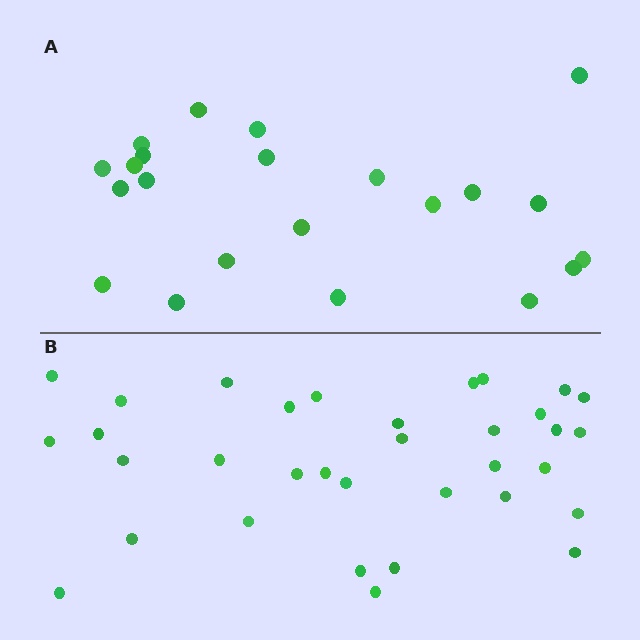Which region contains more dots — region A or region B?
Region B (the bottom region) has more dots.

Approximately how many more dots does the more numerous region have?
Region B has roughly 12 or so more dots than region A.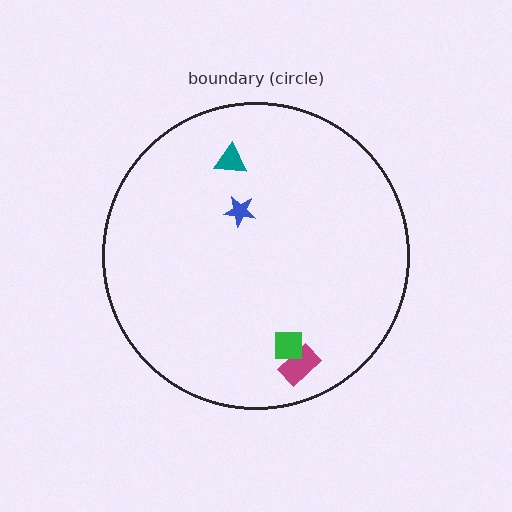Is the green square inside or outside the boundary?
Inside.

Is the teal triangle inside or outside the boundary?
Inside.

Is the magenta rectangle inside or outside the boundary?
Inside.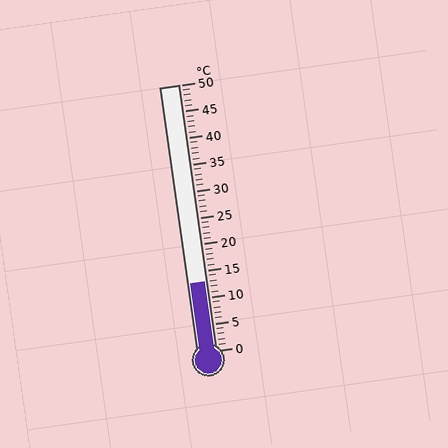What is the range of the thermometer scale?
The thermometer scale ranges from 0°C to 50°C.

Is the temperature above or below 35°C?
The temperature is below 35°C.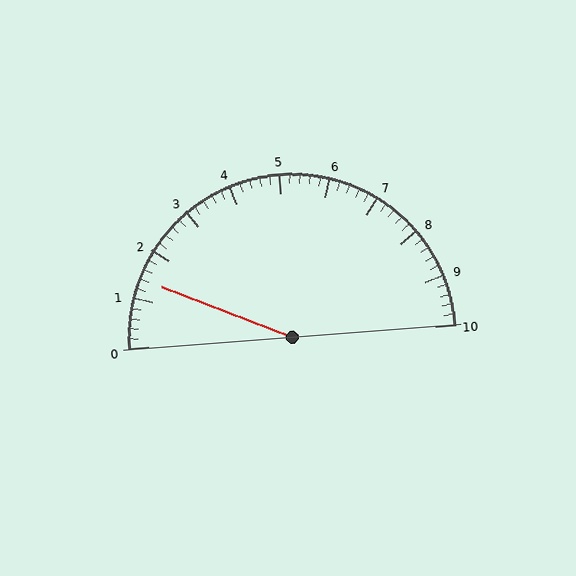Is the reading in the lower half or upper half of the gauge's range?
The reading is in the lower half of the range (0 to 10).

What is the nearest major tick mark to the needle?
The nearest major tick mark is 1.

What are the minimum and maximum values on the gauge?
The gauge ranges from 0 to 10.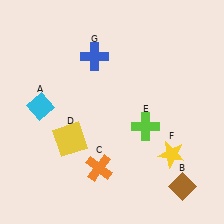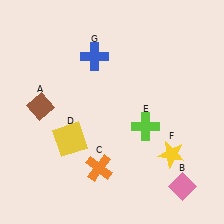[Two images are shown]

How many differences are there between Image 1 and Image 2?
There are 2 differences between the two images.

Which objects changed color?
A changed from cyan to brown. B changed from brown to pink.